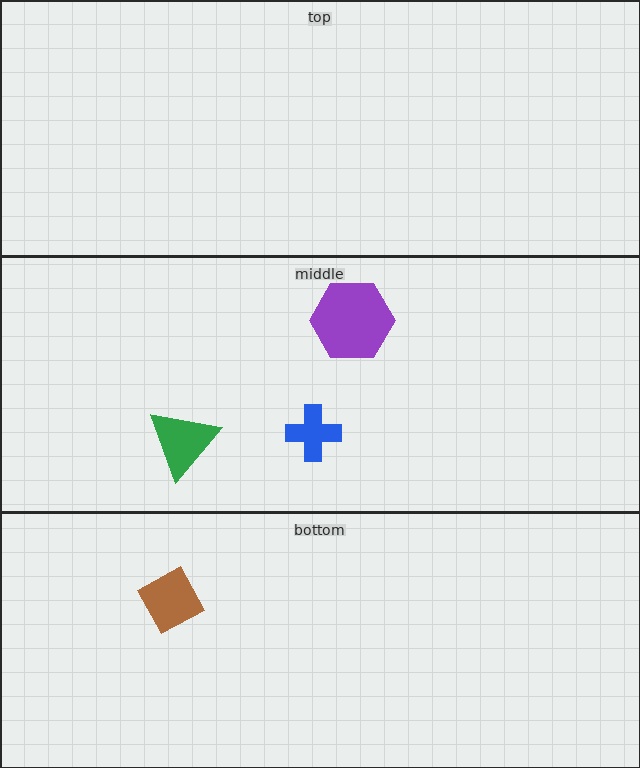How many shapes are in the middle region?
3.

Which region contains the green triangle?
The middle region.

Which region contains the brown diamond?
The bottom region.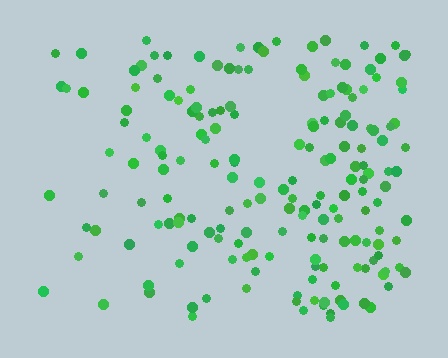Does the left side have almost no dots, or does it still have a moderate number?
Still a moderate number, just noticeably fewer than the right.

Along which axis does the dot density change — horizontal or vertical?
Horizontal.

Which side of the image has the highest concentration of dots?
The right.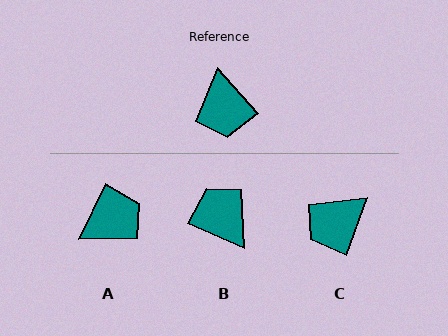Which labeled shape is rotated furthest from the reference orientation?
B, about 156 degrees away.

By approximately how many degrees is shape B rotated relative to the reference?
Approximately 156 degrees clockwise.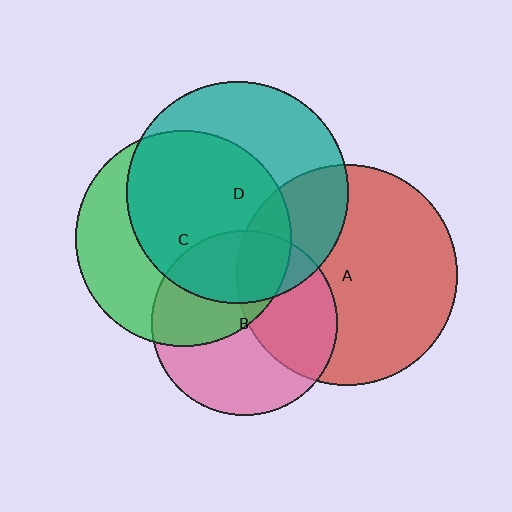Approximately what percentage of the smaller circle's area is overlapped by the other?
Approximately 60%.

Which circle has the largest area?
Circle D (teal).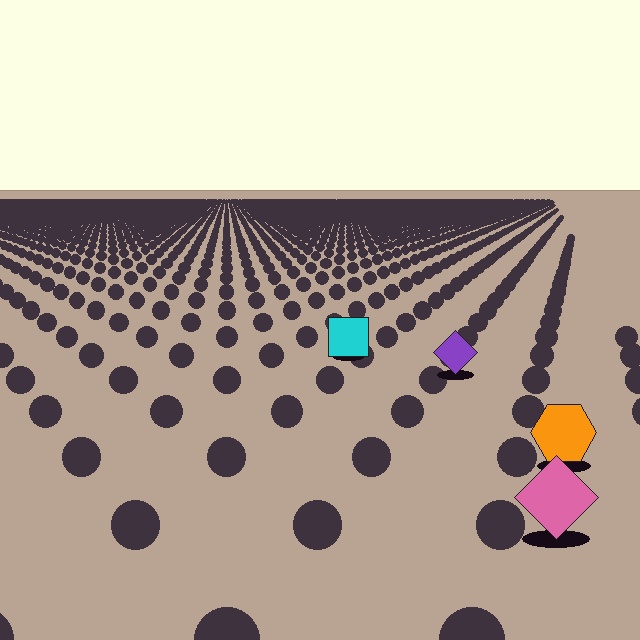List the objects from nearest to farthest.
From nearest to farthest: the pink diamond, the orange hexagon, the purple diamond, the cyan square.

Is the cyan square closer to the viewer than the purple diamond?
No. The purple diamond is closer — you can tell from the texture gradient: the ground texture is coarser near it.